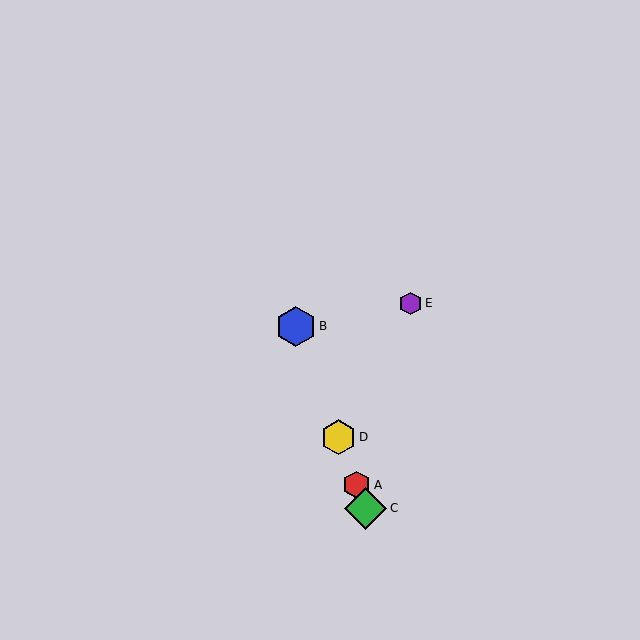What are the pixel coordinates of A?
Object A is at (357, 485).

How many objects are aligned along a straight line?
4 objects (A, B, C, D) are aligned along a straight line.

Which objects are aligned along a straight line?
Objects A, B, C, D are aligned along a straight line.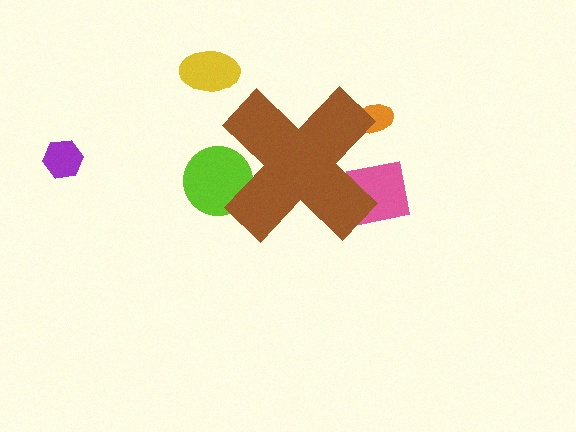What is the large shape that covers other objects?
A brown cross.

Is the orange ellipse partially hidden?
Yes, the orange ellipse is partially hidden behind the brown cross.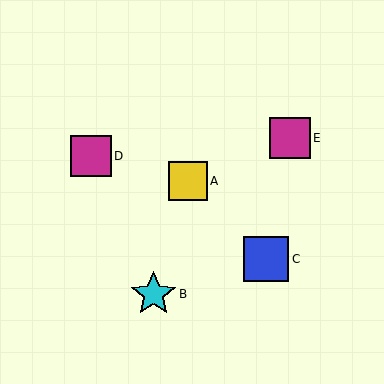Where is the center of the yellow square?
The center of the yellow square is at (188, 181).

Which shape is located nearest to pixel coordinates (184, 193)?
The yellow square (labeled A) at (188, 181) is nearest to that location.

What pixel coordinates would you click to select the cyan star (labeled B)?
Click at (153, 294) to select the cyan star B.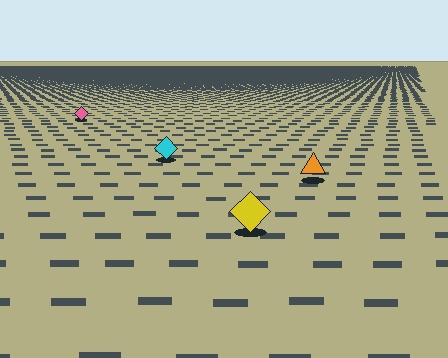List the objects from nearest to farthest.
From nearest to farthest: the yellow diamond, the orange triangle, the cyan diamond, the pink diamond.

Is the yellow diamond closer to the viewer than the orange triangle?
Yes. The yellow diamond is closer — you can tell from the texture gradient: the ground texture is coarser near it.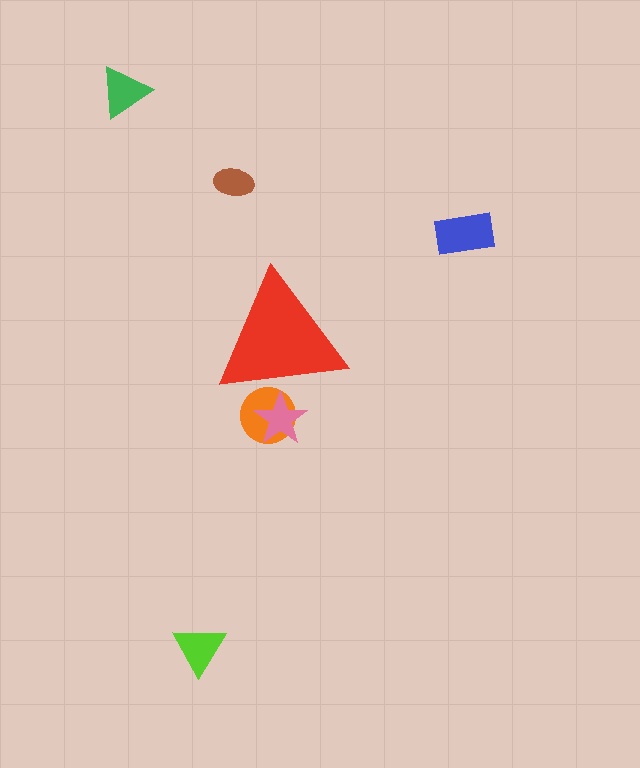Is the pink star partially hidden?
Yes, the pink star is partially hidden behind the red triangle.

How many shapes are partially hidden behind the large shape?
2 shapes are partially hidden.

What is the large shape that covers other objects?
A red triangle.